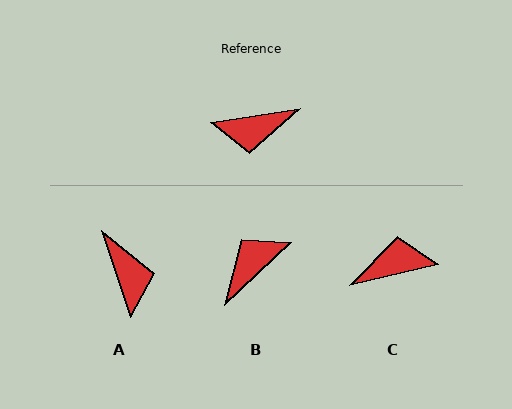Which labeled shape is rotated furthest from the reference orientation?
C, about 176 degrees away.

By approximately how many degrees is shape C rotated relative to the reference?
Approximately 176 degrees clockwise.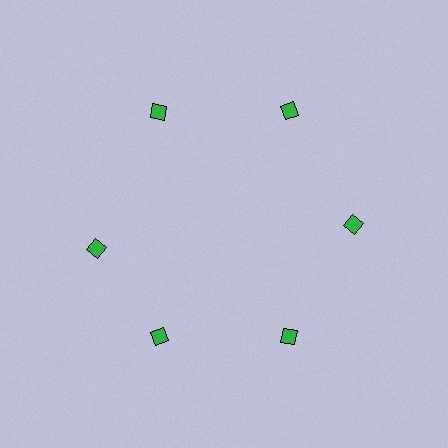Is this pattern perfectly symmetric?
No. The 6 green diamonds are arranged in a ring, but one element near the 9 o'clock position is rotated out of alignment along the ring, breaking the 6-fold rotational symmetry.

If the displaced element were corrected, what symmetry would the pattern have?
It would have 6-fold rotational symmetry — the pattern would map onto itself every 60 degrees.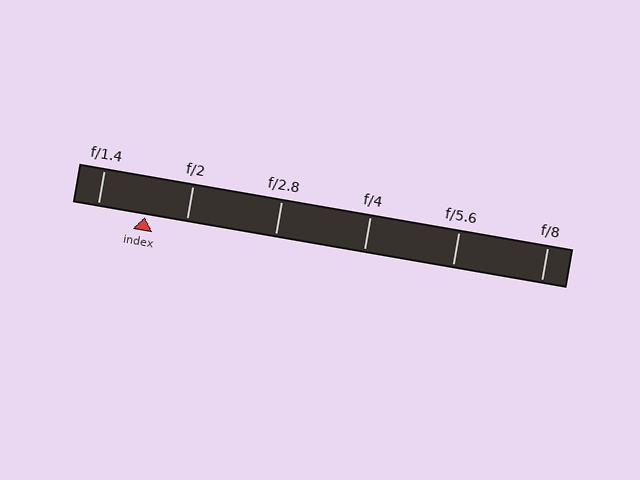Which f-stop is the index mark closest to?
The index mark is closest to f/2.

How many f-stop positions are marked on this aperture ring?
There are 6 f-stop positions marked.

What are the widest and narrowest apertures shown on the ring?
The widest aperture shown is f/1.4 and the narrowest is f/8.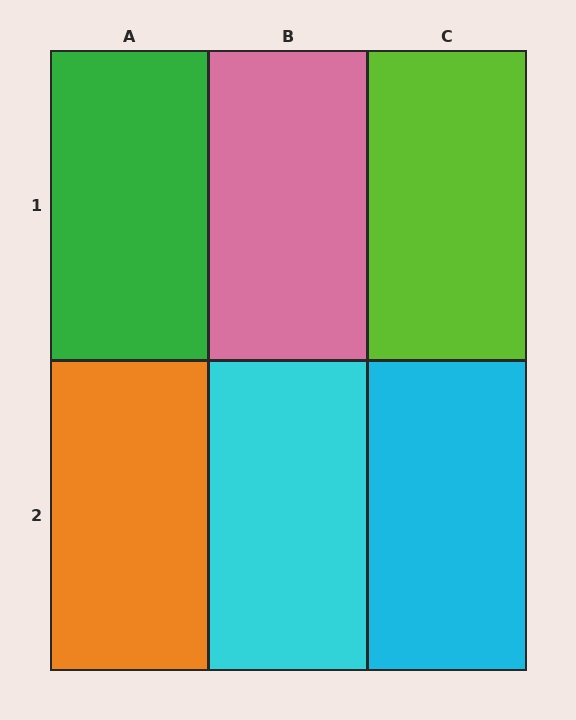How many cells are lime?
1 cell is lime.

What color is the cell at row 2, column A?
Orange.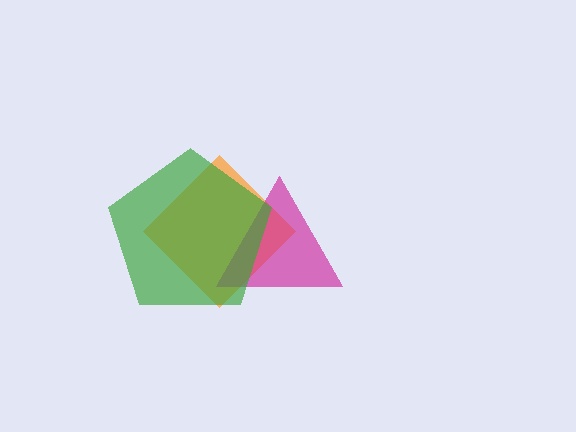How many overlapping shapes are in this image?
There are 3 overlapping shapes in the image.